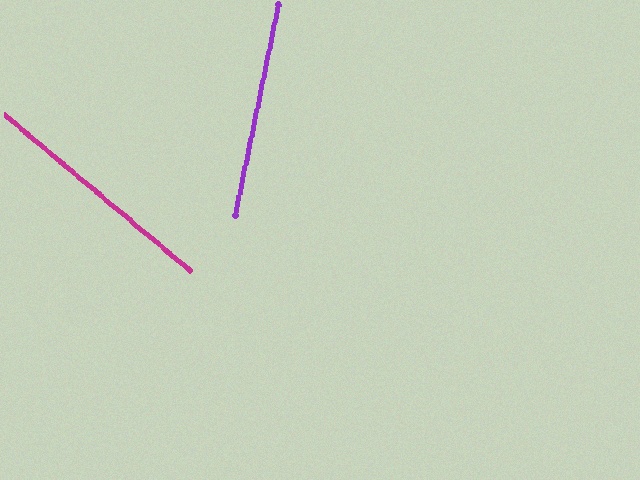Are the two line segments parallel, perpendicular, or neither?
Neither parallel nor perpendicular — they differ by about 62°.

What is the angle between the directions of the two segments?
Approximately 62 degrees.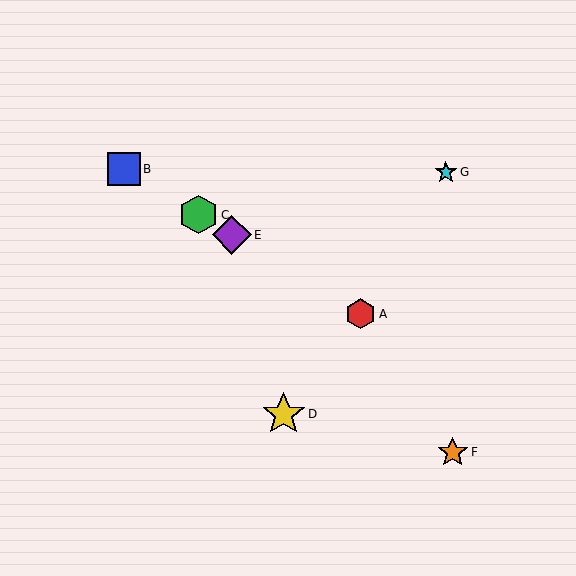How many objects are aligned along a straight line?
4 objects (A, B, C, E) are aligned along a straight line.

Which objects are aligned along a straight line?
Objects A, B, C, E are aligned along a straight line.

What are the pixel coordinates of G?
Object G is at (446, 172).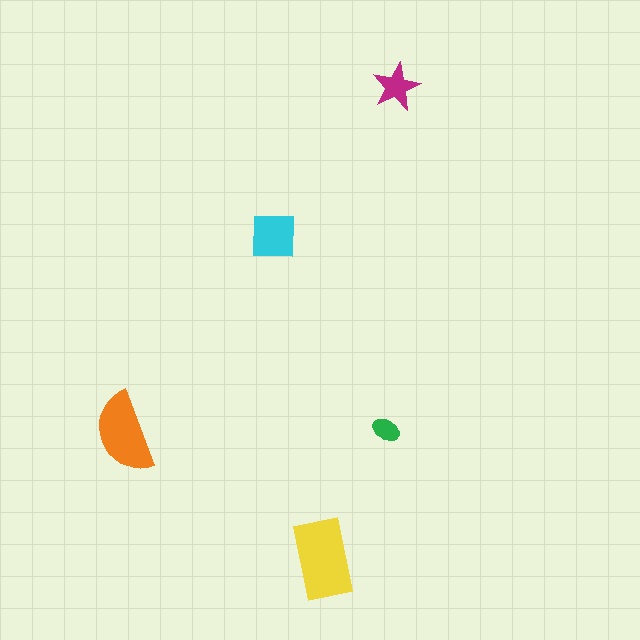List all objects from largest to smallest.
The yellow rectangle, the orange semicircle, the cyan square, the magenta star, the green ellipse.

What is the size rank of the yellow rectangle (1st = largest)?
1st.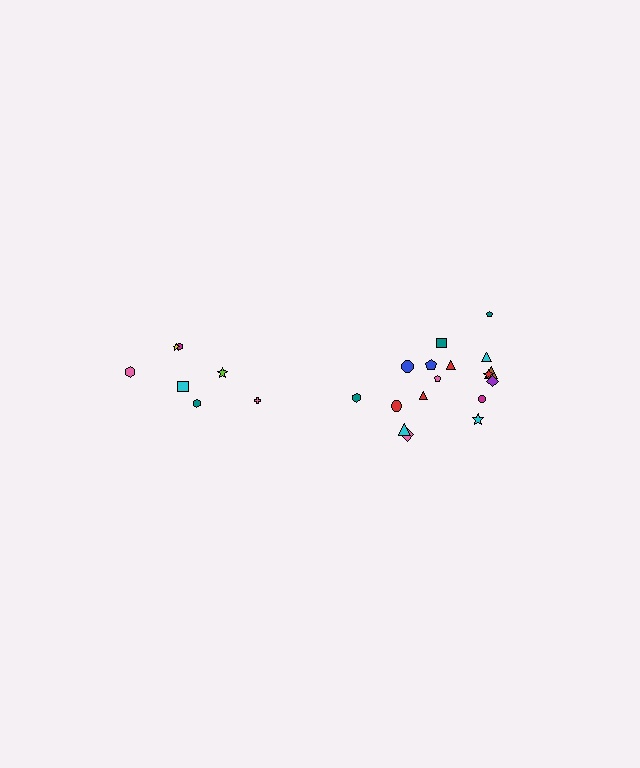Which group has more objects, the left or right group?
The right group.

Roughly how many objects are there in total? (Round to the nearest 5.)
Roughly 25 objects in total.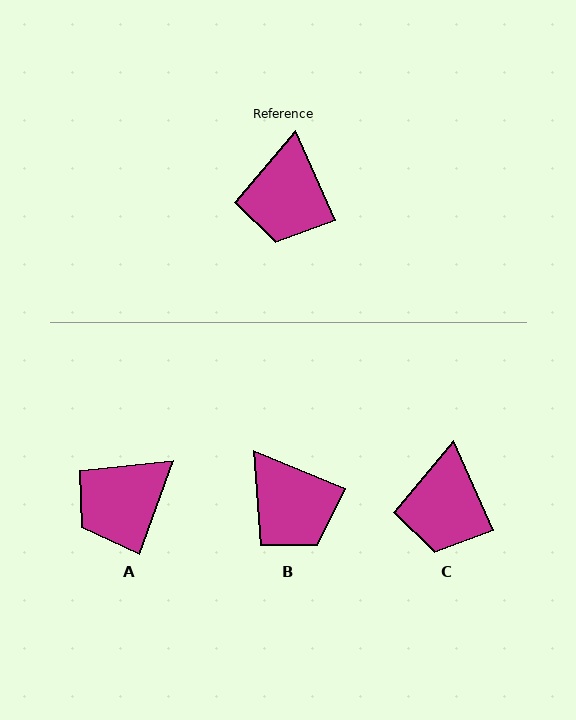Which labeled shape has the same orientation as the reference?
C.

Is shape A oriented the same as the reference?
No, it is off by about 44 degrees.